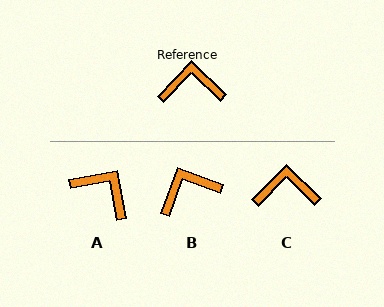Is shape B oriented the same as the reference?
No, it is off by about 24 degrees.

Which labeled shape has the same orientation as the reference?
C.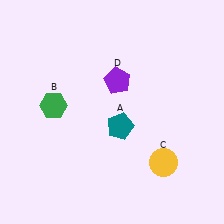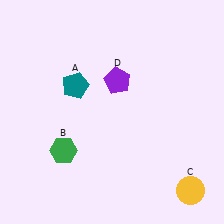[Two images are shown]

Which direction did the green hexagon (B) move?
The green hexagon (B) moved down.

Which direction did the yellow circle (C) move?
The yellow circle (C) moved down.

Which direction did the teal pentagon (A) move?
The teal pentagon (A) moved left.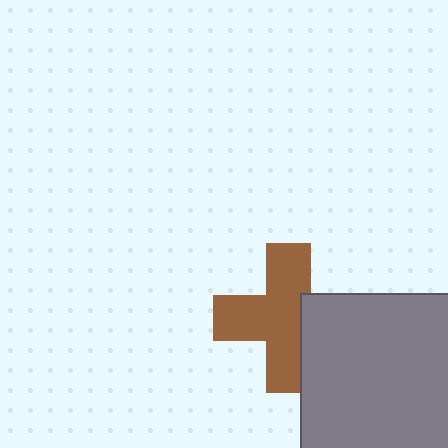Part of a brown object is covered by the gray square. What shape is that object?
It is a cross.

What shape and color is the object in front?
The object in front is a gray square.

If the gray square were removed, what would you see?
You would see the complete brown cross.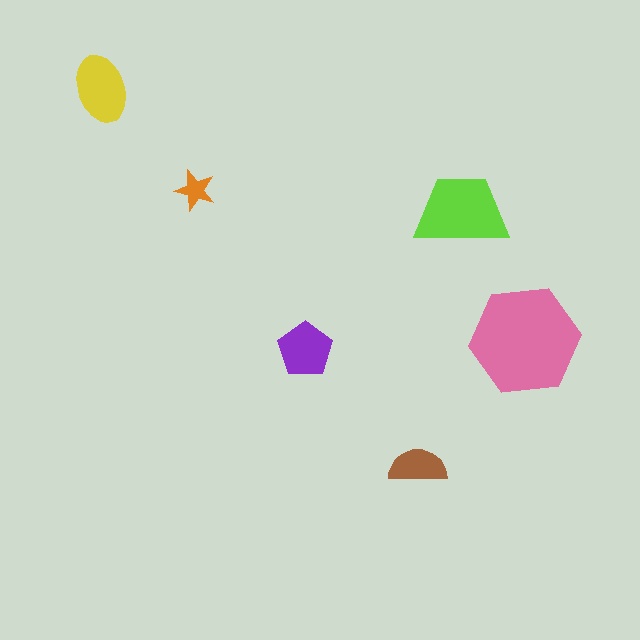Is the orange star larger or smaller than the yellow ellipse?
Smaller.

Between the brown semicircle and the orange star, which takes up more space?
The brown semicircle.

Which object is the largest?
The pink hexagon.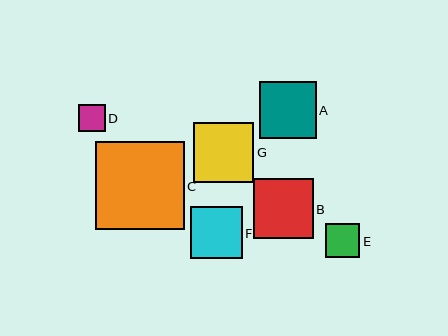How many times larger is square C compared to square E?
Square C is approximately 2.6 times the size of square E.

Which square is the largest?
Square C is the largest with a size of approximately 89 pixels.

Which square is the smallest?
Square D is the smallest with a size of approximately 27 pixels.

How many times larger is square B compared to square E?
Square B is approximately 1.7 times the size of square E.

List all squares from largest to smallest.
From largest to smallest: C, G, B, A, F, E, D.